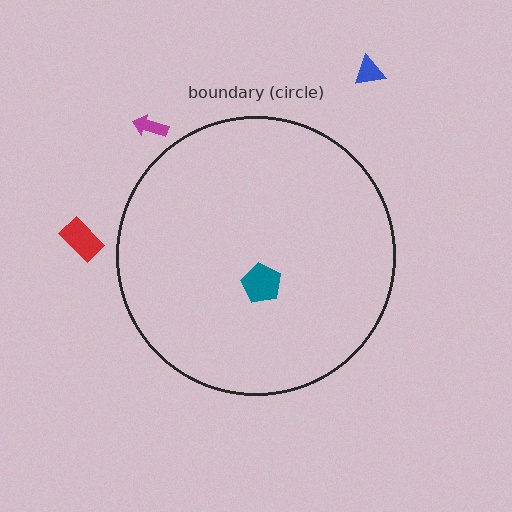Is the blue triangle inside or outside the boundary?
Outside.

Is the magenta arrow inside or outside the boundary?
Outside.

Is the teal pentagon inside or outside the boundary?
Inside.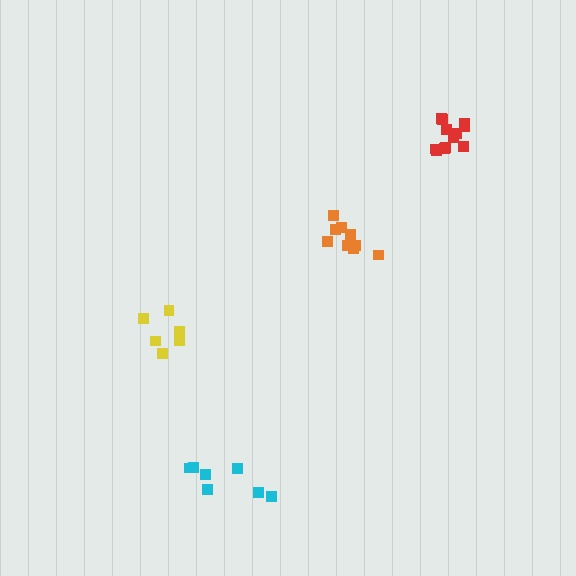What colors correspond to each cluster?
The clusters are colored: orange, yellow, red, cyan.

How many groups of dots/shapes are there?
There are 4 groups.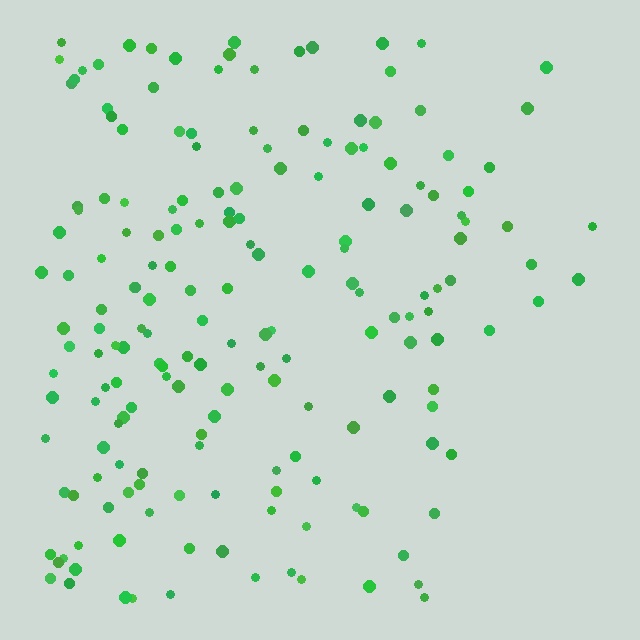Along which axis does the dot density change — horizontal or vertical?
Horizontal.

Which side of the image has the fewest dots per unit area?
The right.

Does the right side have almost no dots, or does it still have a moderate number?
Still a moderate number, just noticeably fewer than the left.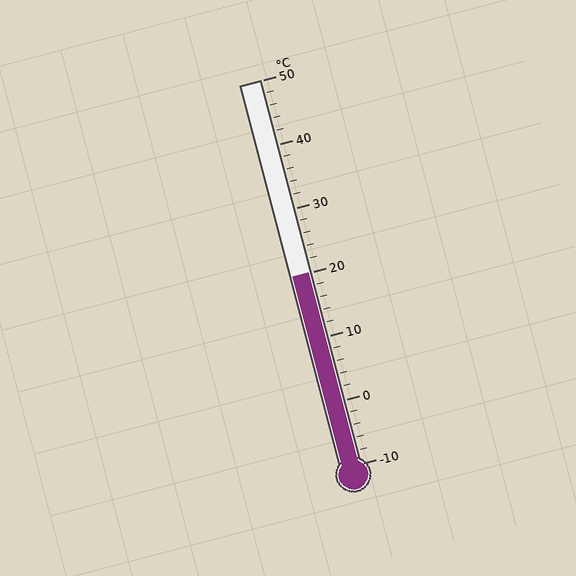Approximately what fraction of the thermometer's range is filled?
The thermometer is filled to approximately 50% of its range.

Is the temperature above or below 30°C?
The temperature is below 30°C.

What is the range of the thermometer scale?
The thermometer scale ranges from -10°C to 50°C.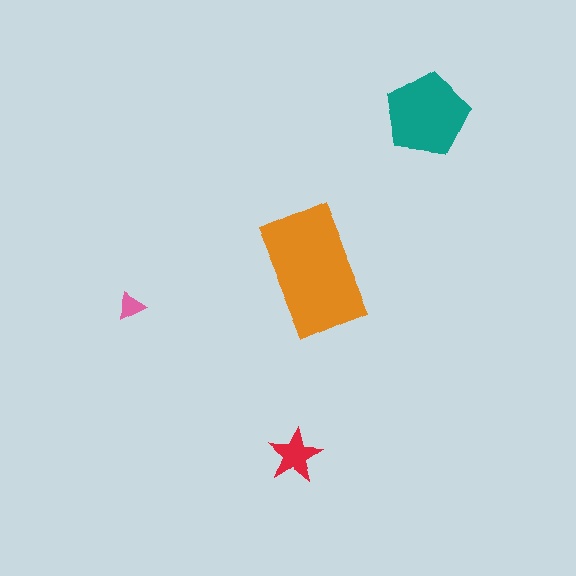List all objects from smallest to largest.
The pink triangle, the red star, the teal pentagon, the orange rectangle.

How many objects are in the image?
There are 4 objects in the image.